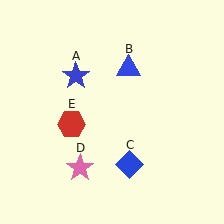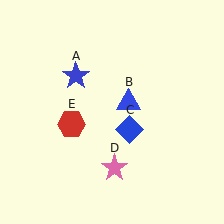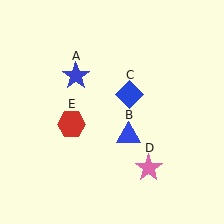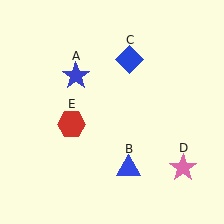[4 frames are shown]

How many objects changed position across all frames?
3 objects changed position: blue triangle (object B), blue diamond (object C), pink star (object D).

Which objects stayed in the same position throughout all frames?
Blue star (object A) and red hexagon (object E) remained stationary.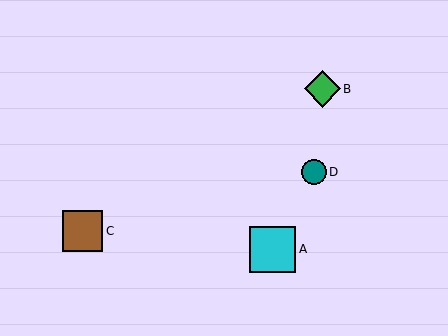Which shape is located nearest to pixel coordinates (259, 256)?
The cyan square (labeled A) at (273, 249) is nearest to that location.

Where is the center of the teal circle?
The center of the teal circle is at (314, 172).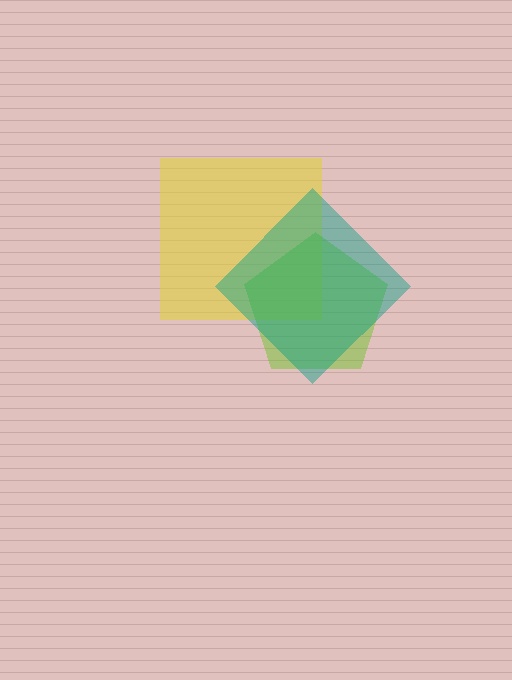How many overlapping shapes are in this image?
There are 3 overlapping shapes in the image.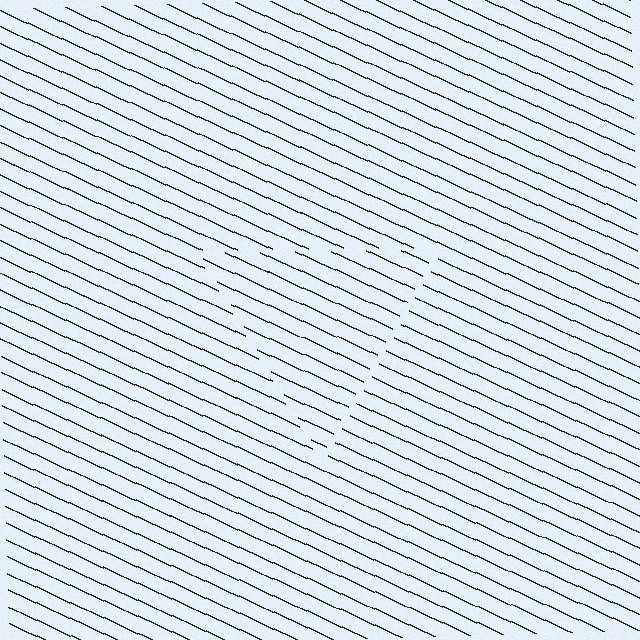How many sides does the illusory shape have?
3 sides — the line-ends trace a triangle.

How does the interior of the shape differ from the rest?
The interior of the shape contains the same grating, shifted by half a period — the contour is defined by the phase discontinuity where line-ends from the inner and outer gratings abut.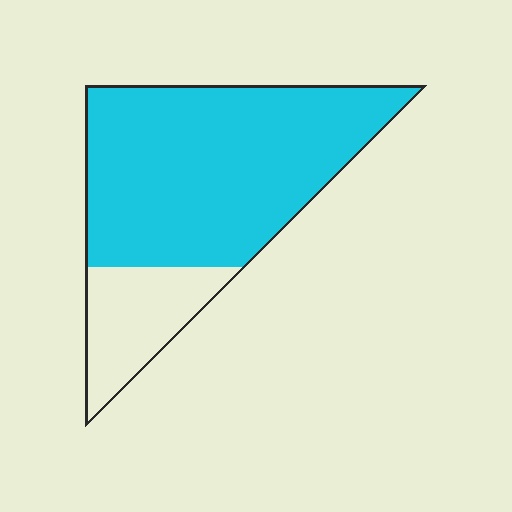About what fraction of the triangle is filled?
About four fifths (4/5).